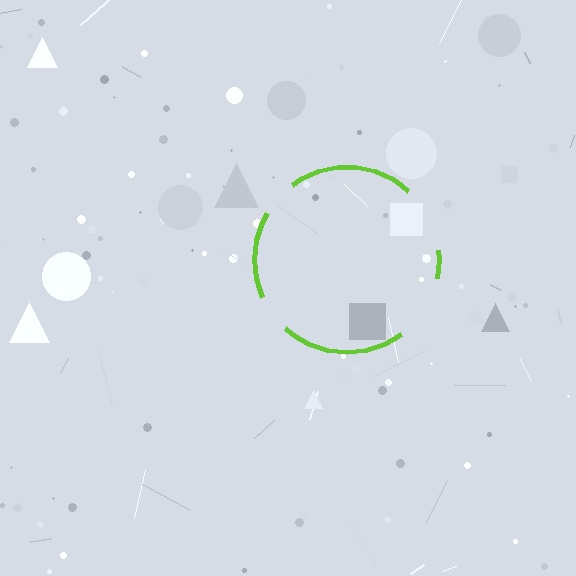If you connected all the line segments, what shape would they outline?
They would outline a circle.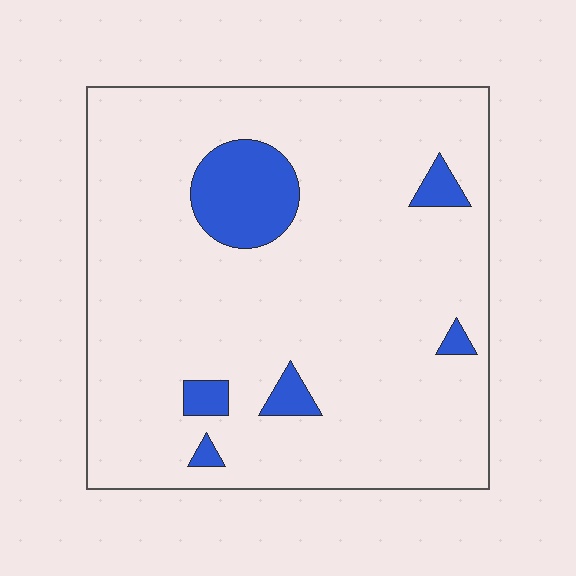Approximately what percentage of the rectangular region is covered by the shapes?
Approximately 10%.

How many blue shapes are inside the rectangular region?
6.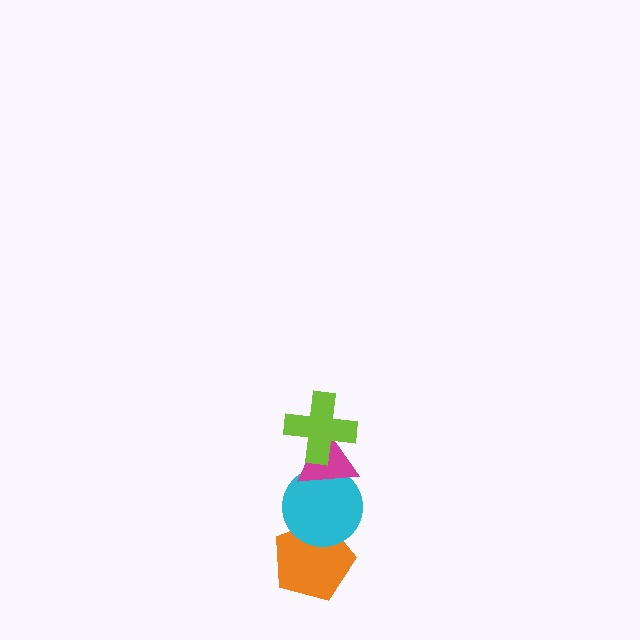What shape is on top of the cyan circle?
The magenta triangle is on top of the cyan circle.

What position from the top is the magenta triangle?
The magenta triangle is 2nd from the top.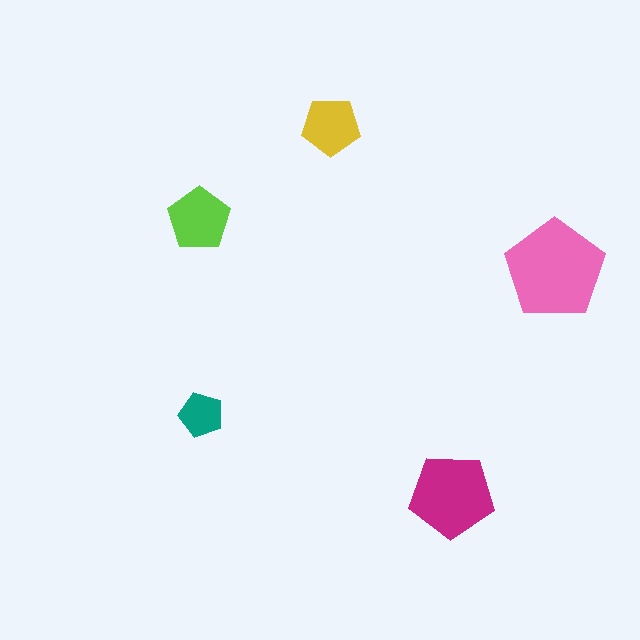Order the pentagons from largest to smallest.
the pink one, the magenta one, the lime one, the yellow one, the teal one.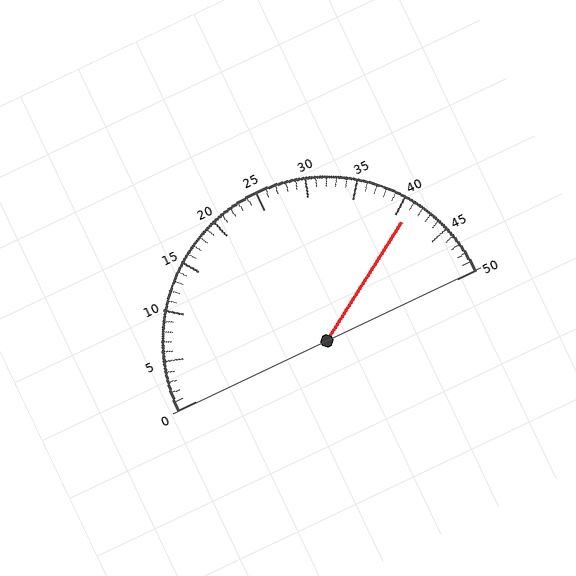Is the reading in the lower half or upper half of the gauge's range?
The reading is in the upper half of the range (0 to 50).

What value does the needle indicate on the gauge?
The needle indicates approximately 41.